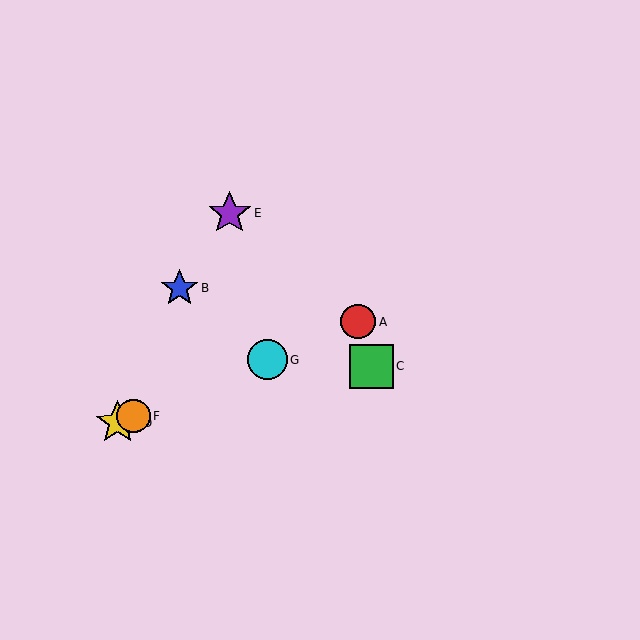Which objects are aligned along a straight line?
Objects A, D, F, G are aligned along a straight line.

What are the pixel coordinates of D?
Object D is at (118, 423).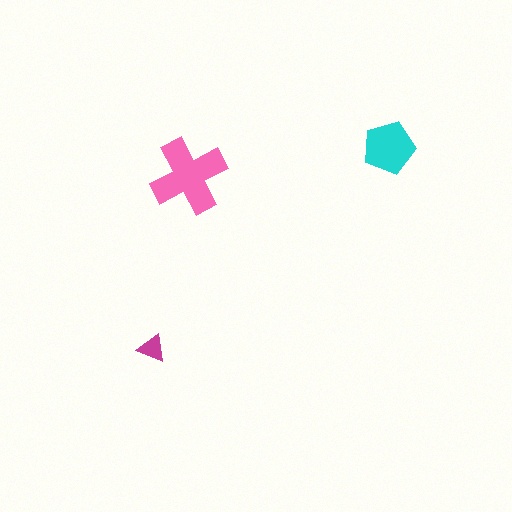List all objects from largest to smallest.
The pink cross, the cyan pentagon, the magenta triangle.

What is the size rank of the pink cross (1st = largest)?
1st.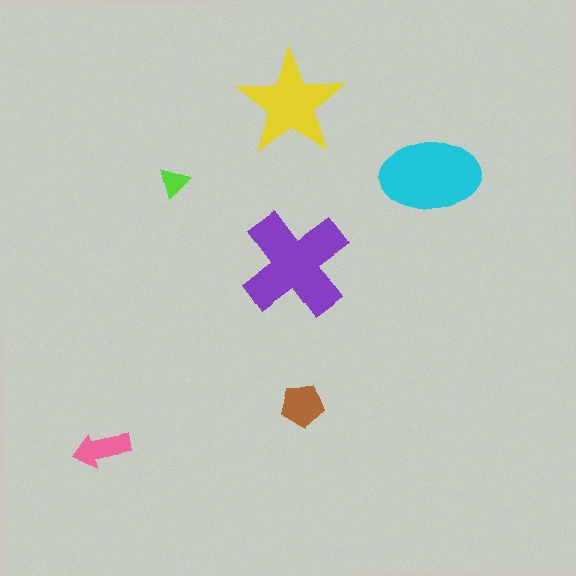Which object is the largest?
The purple cross.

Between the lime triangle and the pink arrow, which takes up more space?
The pink arrow.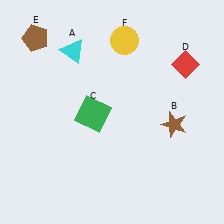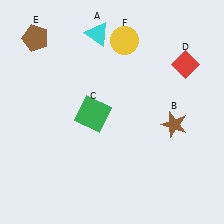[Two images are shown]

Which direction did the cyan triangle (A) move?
The cyan triangle (A) moved right.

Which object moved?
The cyan triangle (A) moved right.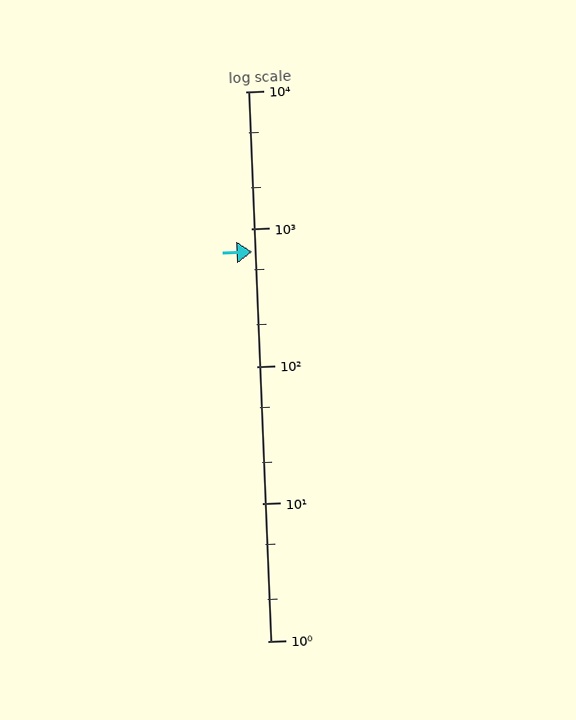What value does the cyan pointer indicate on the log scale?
The pointer indicates approximately 680.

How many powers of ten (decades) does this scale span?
The scale spans 4 decades, from 1 to 10000.